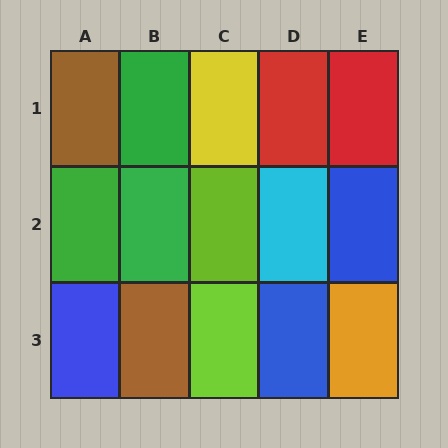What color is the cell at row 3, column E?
Orange.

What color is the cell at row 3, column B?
Brown.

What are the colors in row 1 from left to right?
Brown, green, yellow, red, red.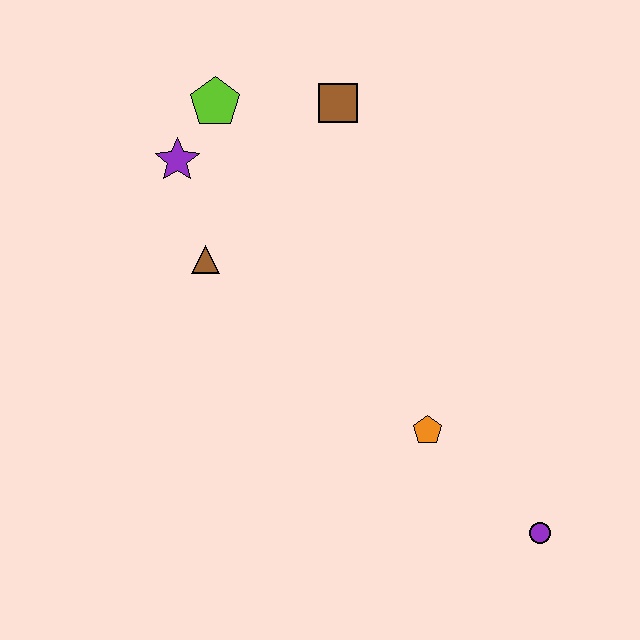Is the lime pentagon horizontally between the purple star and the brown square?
Yes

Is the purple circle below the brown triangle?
Yes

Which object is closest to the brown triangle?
The purple star is closest to the brown triangle.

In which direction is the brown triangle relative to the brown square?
The brown triangle is below the brown square.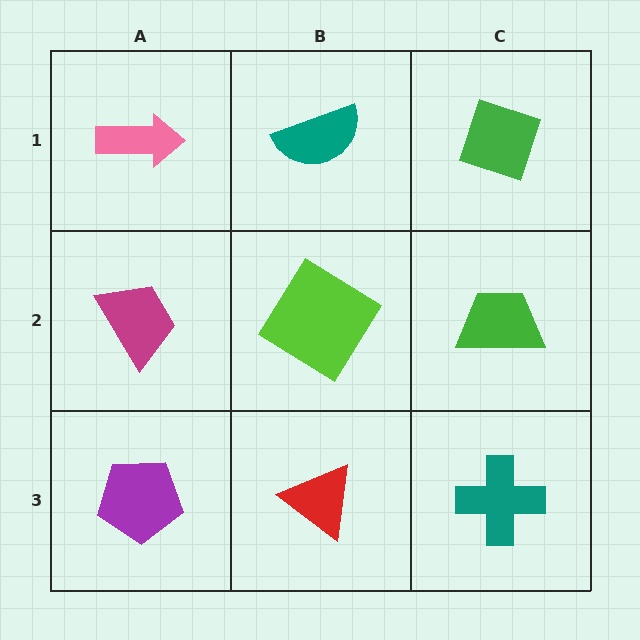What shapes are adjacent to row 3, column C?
A green trapezoid (row 2, column C), a red triangle (row 3, column B).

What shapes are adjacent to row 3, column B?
A lime diamond (row 2, column B), a purple pentagon (row 3, column A), a teal cross (row 3, column C).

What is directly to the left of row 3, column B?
A purple pentagon.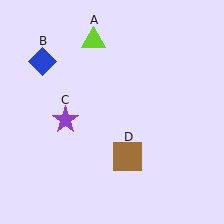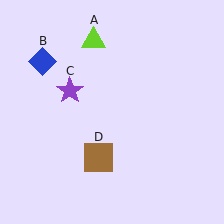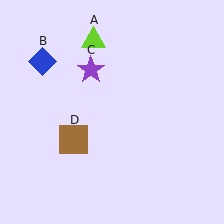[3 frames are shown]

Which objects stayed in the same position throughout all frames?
Lime triangle (object A) and blue diamond (object B) remained stationary.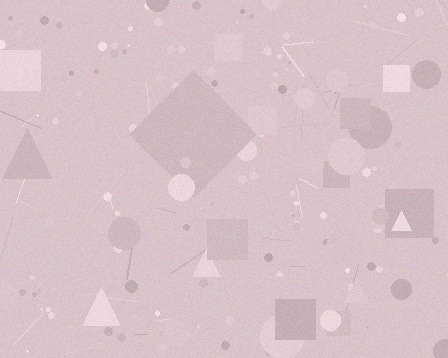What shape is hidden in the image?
A diamond is hidden in the image.